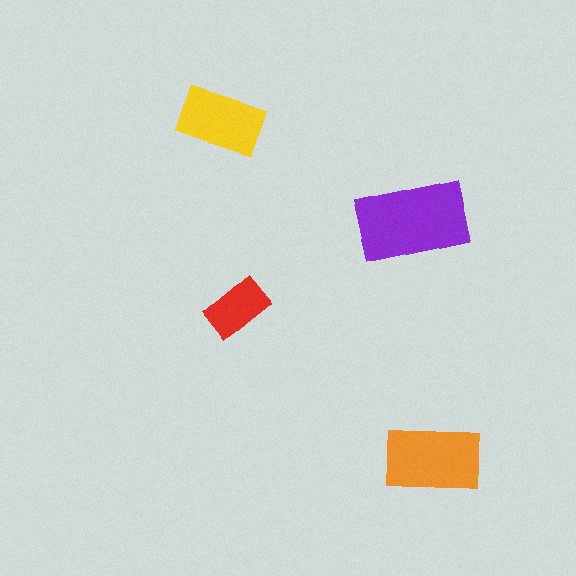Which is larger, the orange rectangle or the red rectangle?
The orange one.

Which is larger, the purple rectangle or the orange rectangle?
The purple one.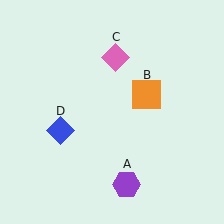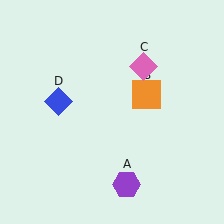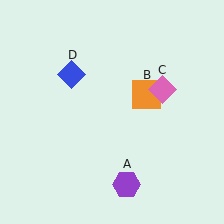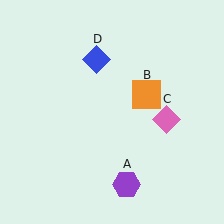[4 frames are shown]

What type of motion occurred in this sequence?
The pink diamond (object C), blue diamond (object D) rotated clockwise around the center of the scene.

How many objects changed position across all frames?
2 objects changed position: pink diamond (object C), blue diamond (object D).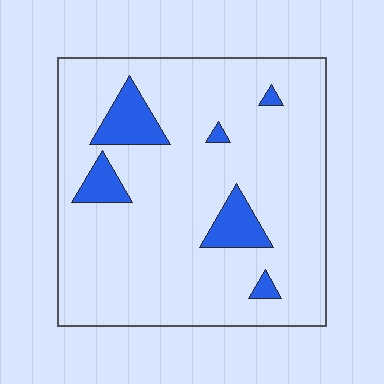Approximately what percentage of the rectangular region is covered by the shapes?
Approximately 10%.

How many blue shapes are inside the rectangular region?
6.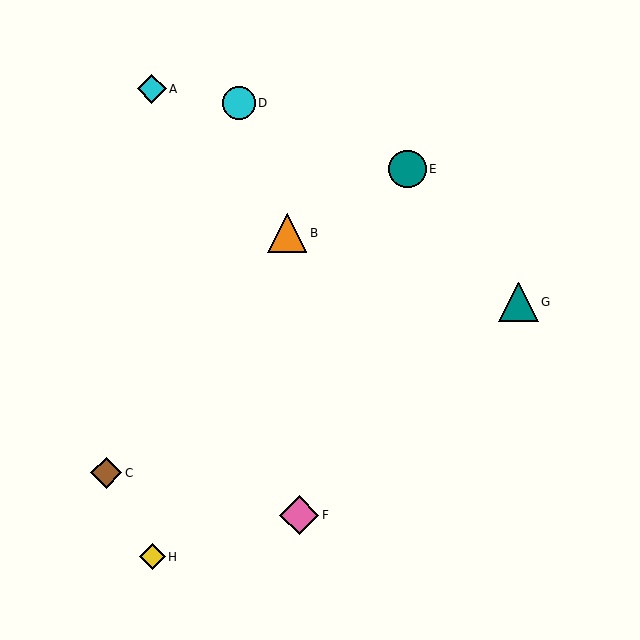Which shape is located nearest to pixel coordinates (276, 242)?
The orange triangle (labeled B) at (287, 233) is nearest to that location.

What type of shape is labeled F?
Shape F is a pink diamond.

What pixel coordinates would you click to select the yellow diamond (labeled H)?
Click at (152, 557) to select the yellow diamond H.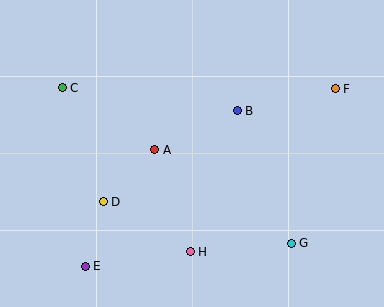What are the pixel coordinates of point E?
Point E is at (85, 266).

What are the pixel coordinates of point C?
Point C is at (62, 88).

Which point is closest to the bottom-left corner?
Point E is closest to the bottom-left corner.